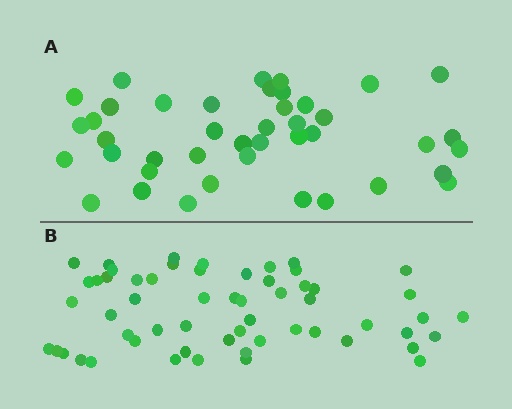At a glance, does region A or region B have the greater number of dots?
Region B (the bottom region) has more dots.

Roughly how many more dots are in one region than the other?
Region B has approximately 15 more dots than region A.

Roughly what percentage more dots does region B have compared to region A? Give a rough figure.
About 35% more.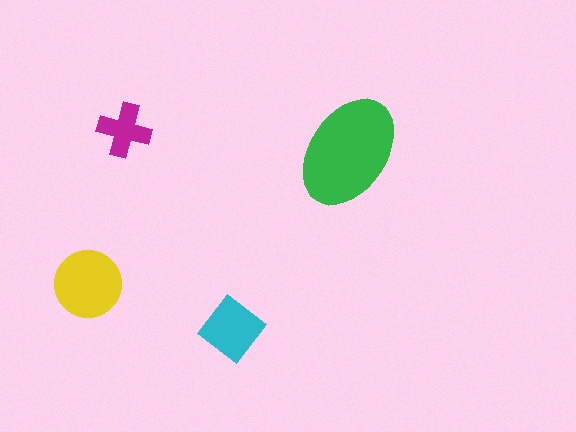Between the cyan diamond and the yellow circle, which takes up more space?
The yellow circle.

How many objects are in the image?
There are 4 objects in the image.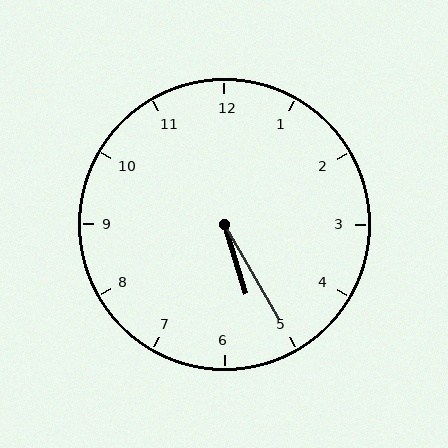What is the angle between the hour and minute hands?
Approximately 12 degrees.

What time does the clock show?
5:25.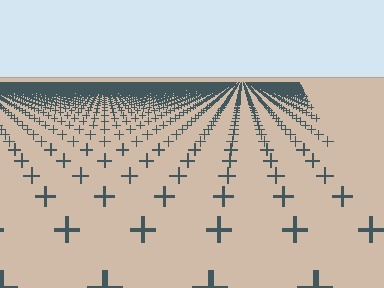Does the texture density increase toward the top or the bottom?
Density increases toward the top.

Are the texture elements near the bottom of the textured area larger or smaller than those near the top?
Larger. Near the bottom, elements are closer to the viewer and appear at a bigger on-screen size.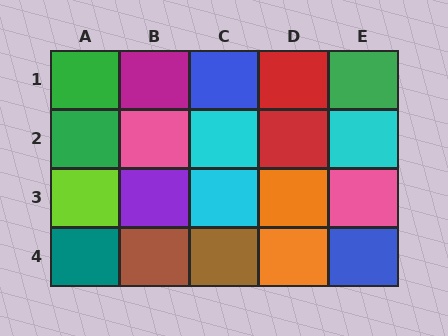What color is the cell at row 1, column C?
Blue.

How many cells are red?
2 cells are red.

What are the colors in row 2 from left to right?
Green, pink, cyan, red, cyan.